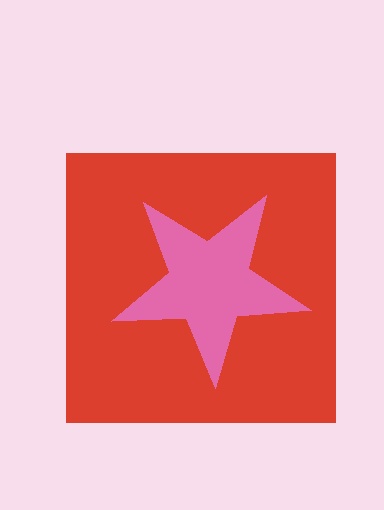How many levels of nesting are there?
2.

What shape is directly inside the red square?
The pink star.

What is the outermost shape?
The red square.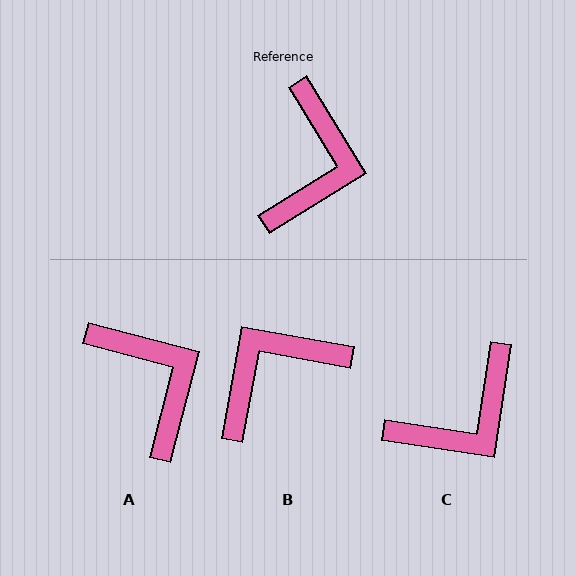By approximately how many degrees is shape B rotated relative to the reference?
Approximately 138 degrees counter-clockwise.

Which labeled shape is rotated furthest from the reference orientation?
B, about 138 degrees away.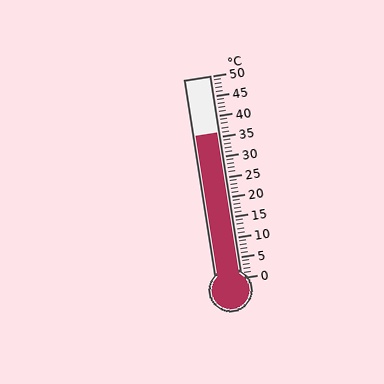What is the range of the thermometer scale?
The thermometer scale ranges from 0°C to 50°C.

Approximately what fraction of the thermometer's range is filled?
The thermometer is filled to approximately 70% of its range.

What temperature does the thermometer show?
The thermometer shows approximately 36°C.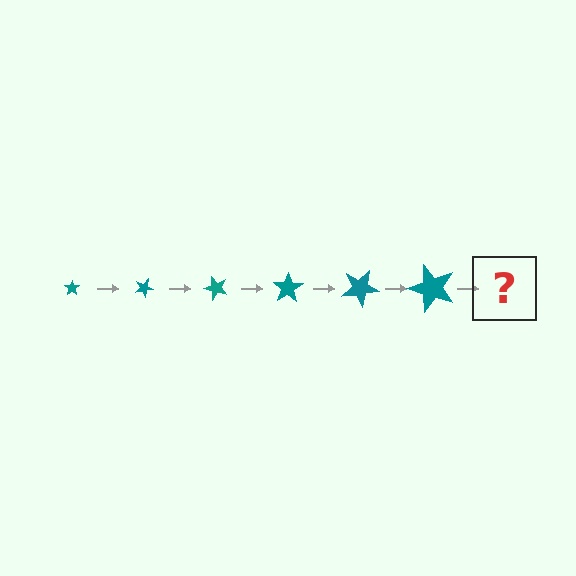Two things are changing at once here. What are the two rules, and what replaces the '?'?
The two rules are that the star grows larger each step and it rotates 25 degrees each step. The '?' should be a star, larger than the previous one and rotated 150 degrees from the start.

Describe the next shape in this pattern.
It should be a star, larger than the previous one and rotated 150 degrees from the start.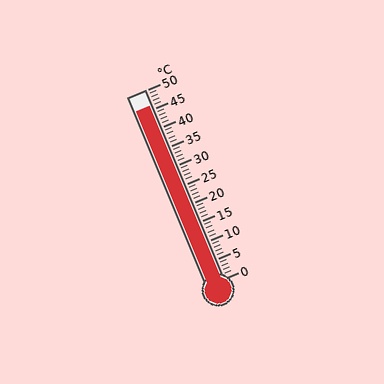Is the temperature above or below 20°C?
The temperature is above 20°C.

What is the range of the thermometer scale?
The thermometer scale ranges from 0°C to 50°C.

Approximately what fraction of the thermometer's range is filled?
The thermometer is filled to approximately 90% of its range.